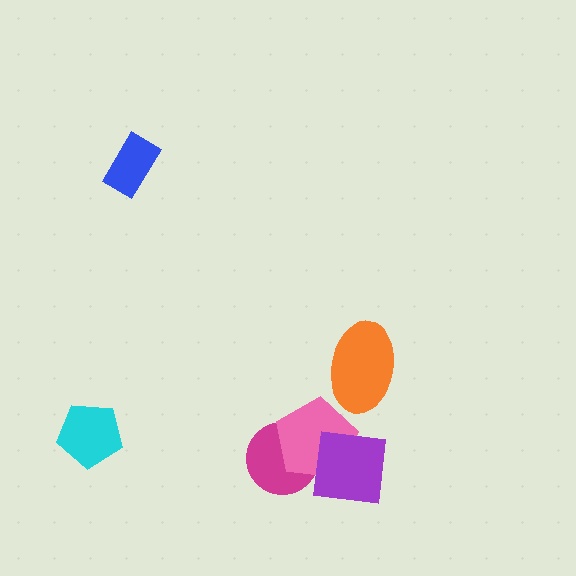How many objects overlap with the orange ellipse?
0 objects overlap with the orange ellipse.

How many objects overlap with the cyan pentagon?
0 objects overlap with the cyan pentagon.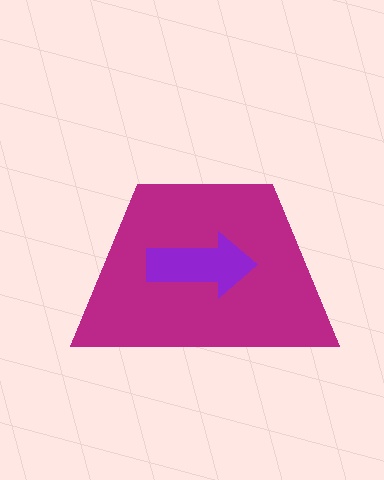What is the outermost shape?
The magenta trapezoid.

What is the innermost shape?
The purple arrow.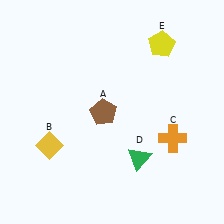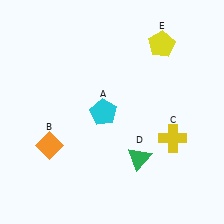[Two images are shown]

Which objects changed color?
A changed from brown to cyan. B changed from yellow to orange. C changed from orange to yellow.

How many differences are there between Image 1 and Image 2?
There are 3 differences between the two images.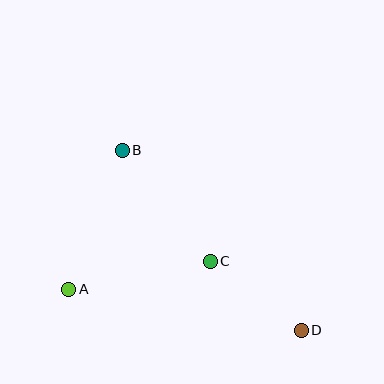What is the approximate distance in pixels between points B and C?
The distance between B and C is approximately 141 pixels.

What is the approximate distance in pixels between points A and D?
The distance between A and D is approximately 236 pixels.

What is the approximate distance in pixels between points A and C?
The distance between A and C is approximately 144 pixels.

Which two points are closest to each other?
Points C and D are closest to each other.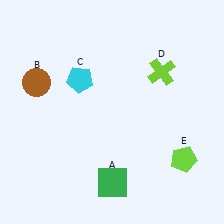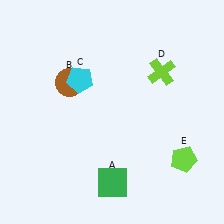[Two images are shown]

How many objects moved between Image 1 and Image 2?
1 object moved between the two images.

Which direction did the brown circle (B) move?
The brown circle (B) moved right.